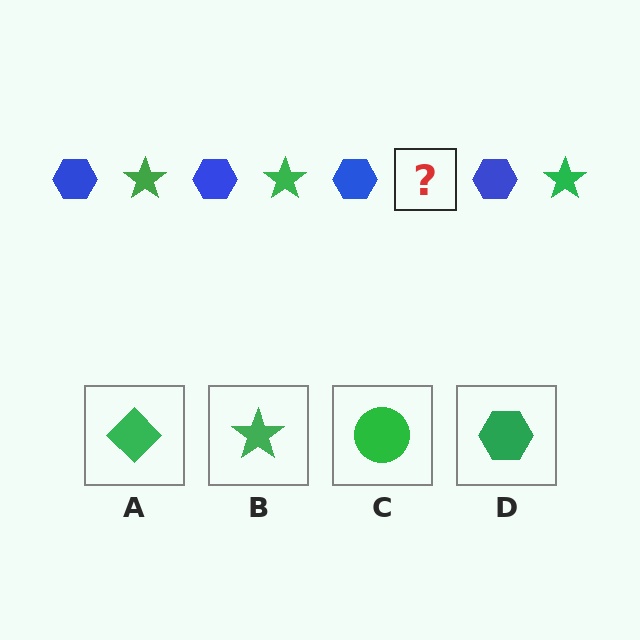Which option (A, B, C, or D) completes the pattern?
B.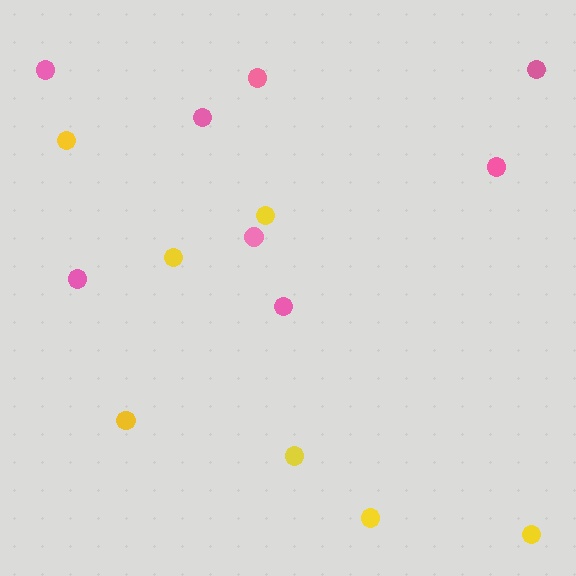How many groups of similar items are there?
There are 2 groups: one group of yellow circles (7) and one group of pink circles (8).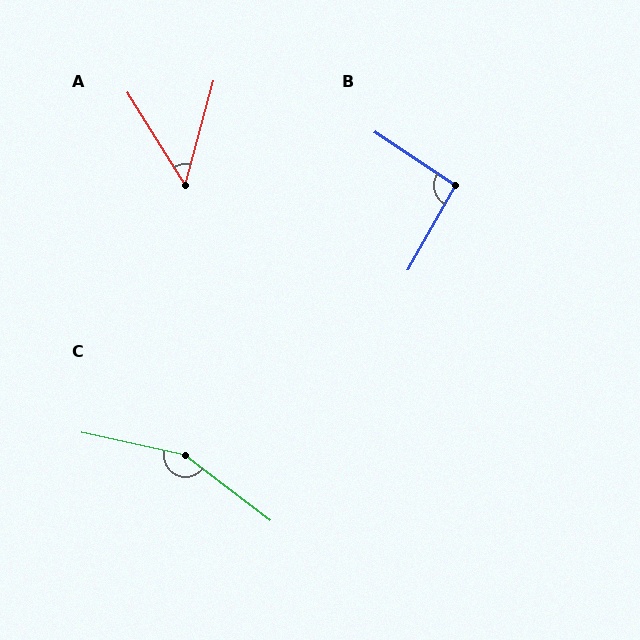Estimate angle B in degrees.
Approximately 94 degrees.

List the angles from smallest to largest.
A (47°), B (94°), C (155°).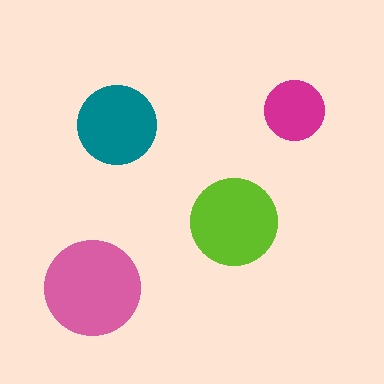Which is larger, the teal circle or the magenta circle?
The teal one.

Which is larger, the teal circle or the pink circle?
The pink one.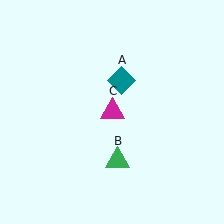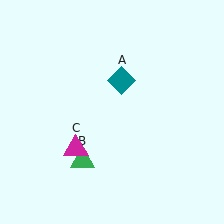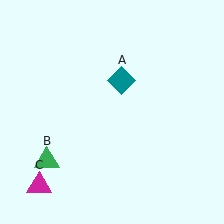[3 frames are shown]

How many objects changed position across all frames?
2 objects changed position: green triangle (object B), magenta triangle (object C).